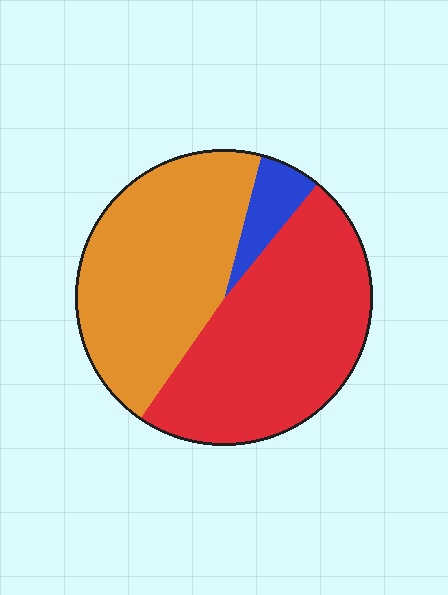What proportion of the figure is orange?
Orange covers roughly 45% of the figure.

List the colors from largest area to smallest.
From largest to smallest: red, orange, blue.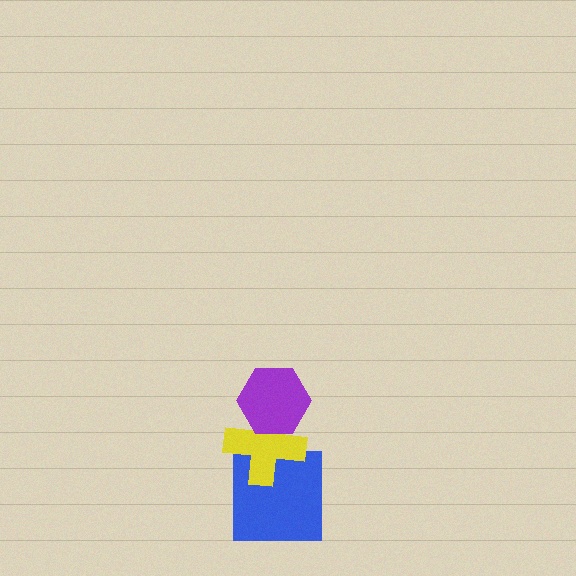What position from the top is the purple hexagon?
The purple hexagon is 1st from the top.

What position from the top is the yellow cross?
The yellow cross is 2nd from the top.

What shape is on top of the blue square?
The yellow cross is on top of the blue square.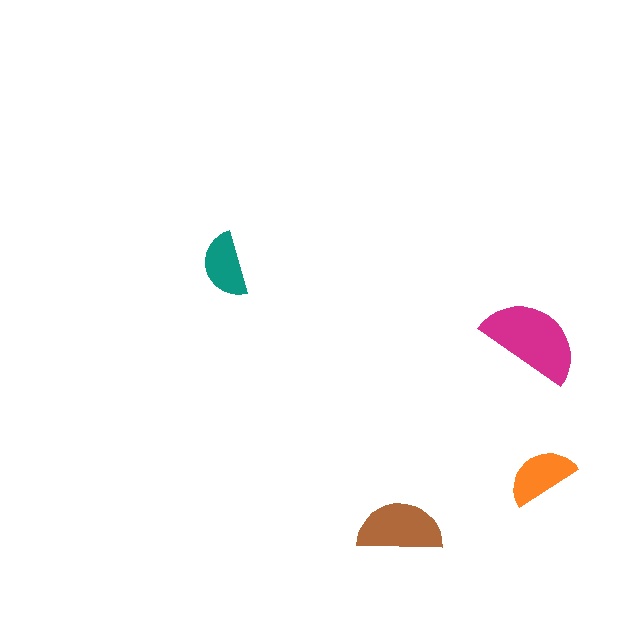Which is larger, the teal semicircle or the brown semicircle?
The brown one.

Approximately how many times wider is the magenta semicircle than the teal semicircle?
About 1.5 times wider.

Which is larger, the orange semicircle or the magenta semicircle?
The magenta one.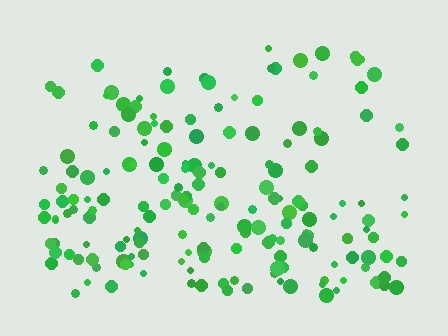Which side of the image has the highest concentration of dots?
The bottom.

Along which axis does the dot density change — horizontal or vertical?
Vertical.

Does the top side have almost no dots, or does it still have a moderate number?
Still a moderate number, just noticeably fewer than the bottom.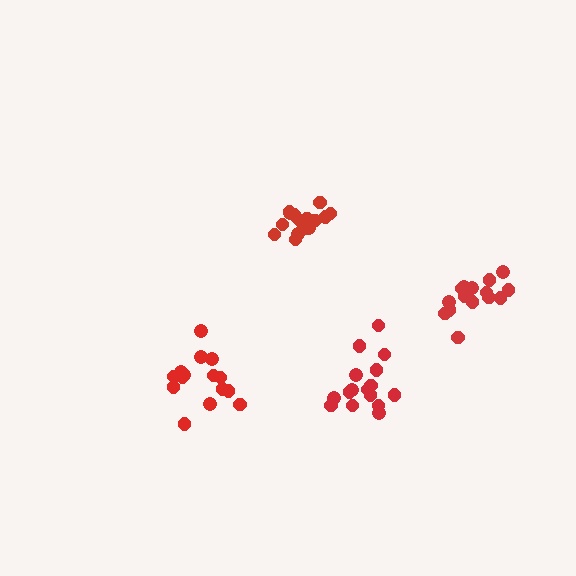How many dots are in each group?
Group 1: 16 dots, Group 2: 15 dots, Group 3: 15 dots, Group 4: 15 dots (61 total).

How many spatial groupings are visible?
There are 4 spatial groupings.